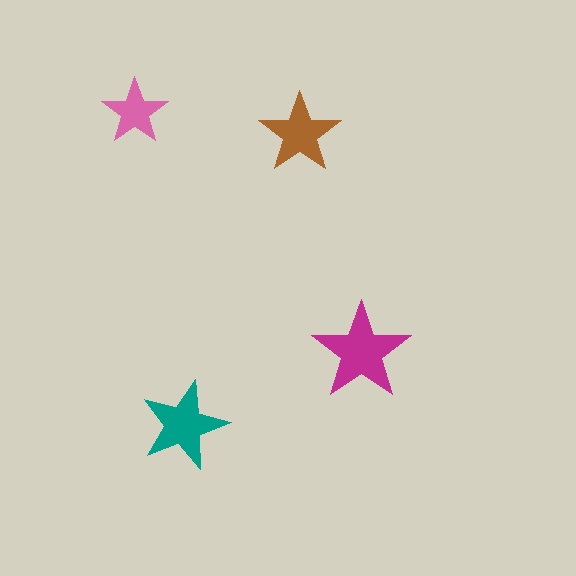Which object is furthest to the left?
The pink star is leftmost.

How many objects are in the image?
There are 4 objects in the image.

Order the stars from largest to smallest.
the magenta one, the teal one, the brown one, the pink one.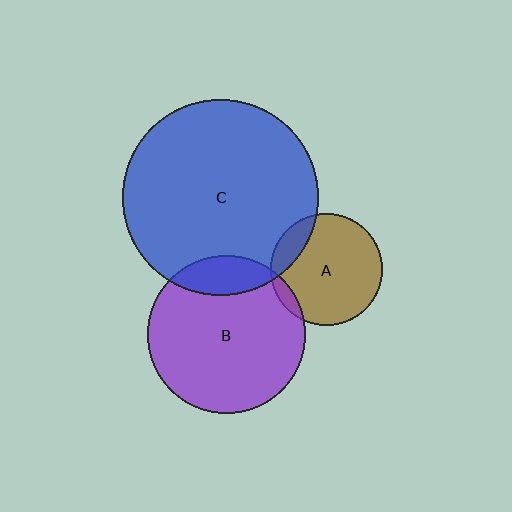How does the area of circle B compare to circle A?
Approximately 2.0 times.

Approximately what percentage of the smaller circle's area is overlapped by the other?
Approximately 15%.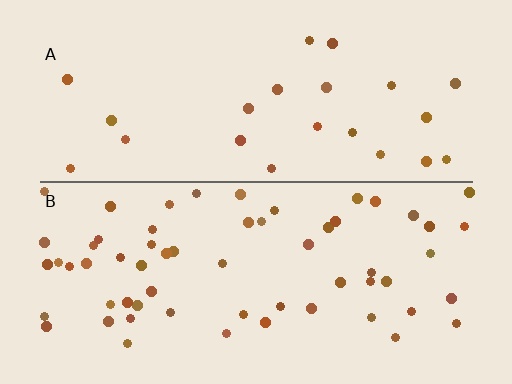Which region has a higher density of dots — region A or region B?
B (the bottom).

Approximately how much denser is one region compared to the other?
Approximately 2.6× — region B over region A.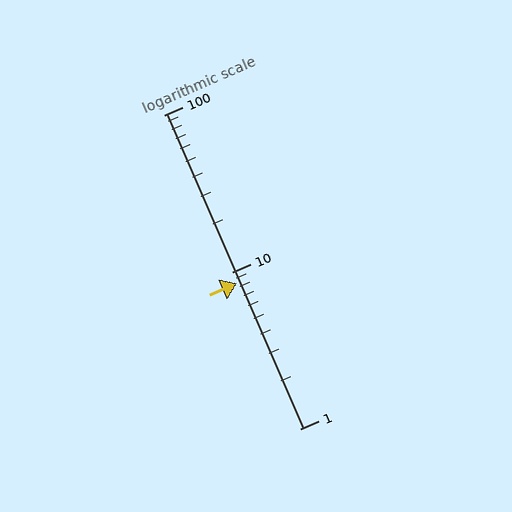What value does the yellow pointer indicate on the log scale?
The pointer indicates approximately 8.5.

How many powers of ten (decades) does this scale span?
The scale spans 2 decades, from 1 to 100.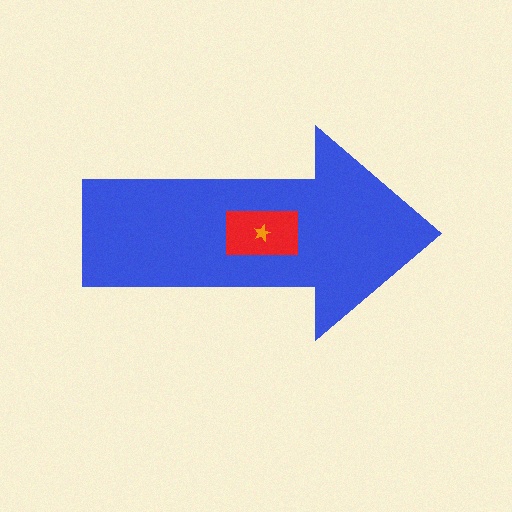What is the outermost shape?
The blue arrow.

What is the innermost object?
The orange star.